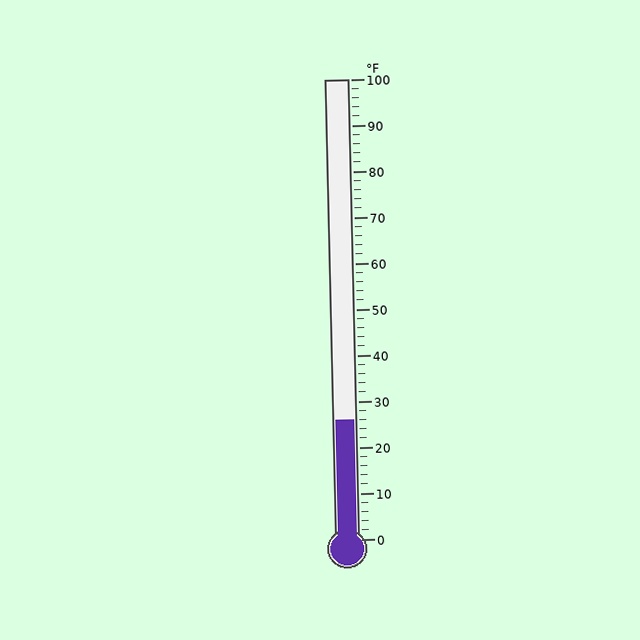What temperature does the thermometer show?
The thermometer shows approximately 26°F.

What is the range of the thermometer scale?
The thermometer scale ranges from 0°F to 100°F.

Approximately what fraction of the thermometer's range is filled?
The thermometer is filled to approximately 25% of its range.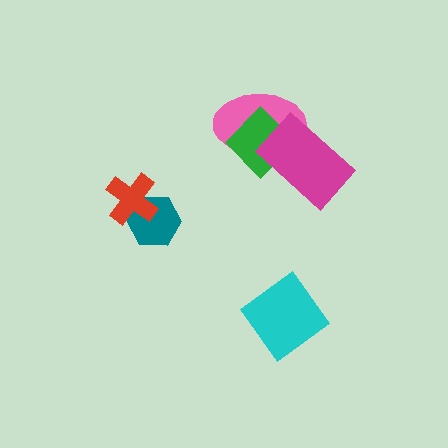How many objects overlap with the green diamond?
2 objects overlap with the green diamond.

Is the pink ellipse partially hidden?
Yes, it is partially covered by another shape.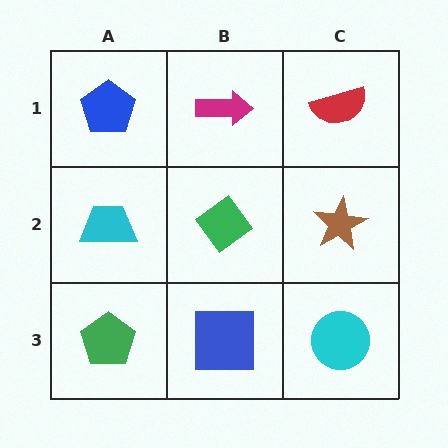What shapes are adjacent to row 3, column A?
A cyan trapezoid (row 2, column A), a blue square (row 3, column B).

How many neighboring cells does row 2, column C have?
3.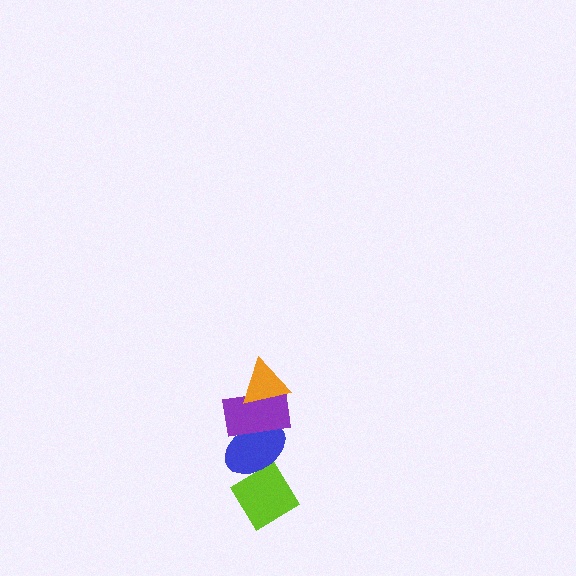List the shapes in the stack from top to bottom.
From top to bottom: the orange triangle, the purple rectangle, the blue ellipse, the lime diamond.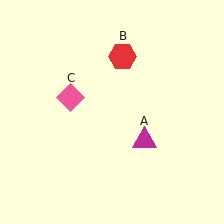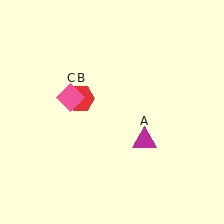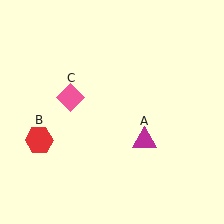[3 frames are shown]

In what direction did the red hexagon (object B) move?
The red hexagon (object B) moved down and to the left.